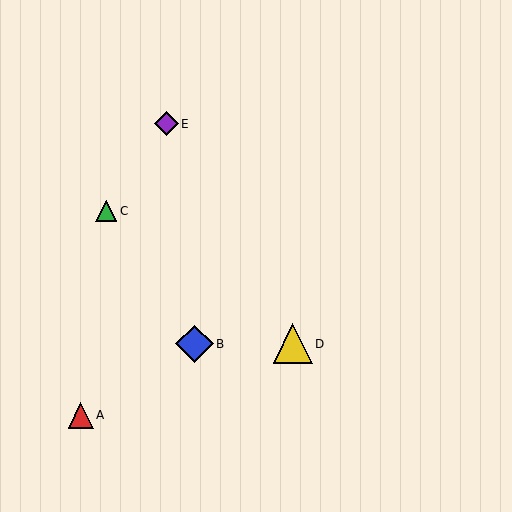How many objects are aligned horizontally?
2 objects (B, D) are aligned horizontally.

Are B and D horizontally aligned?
Yes, both are at y≈344.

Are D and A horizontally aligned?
No, D is at y≈344 and A is at y≈415.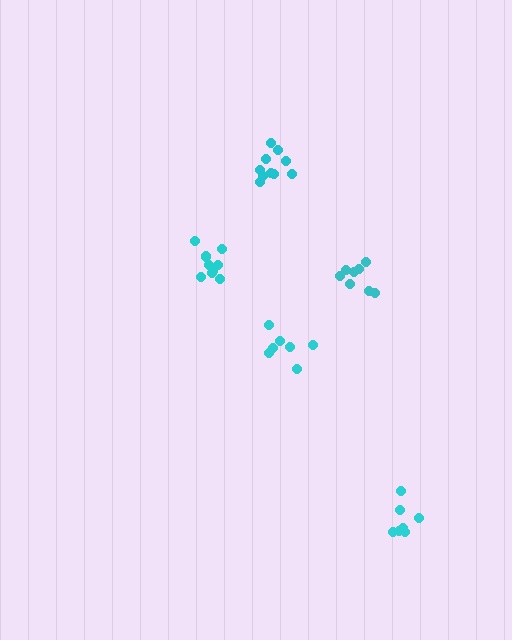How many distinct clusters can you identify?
There are 5 distinct clusters.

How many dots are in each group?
Group 1: 10 dots, Group 2: 7 dots, Group 3: 10 dots, Group 4: 7 dots, Group 5: 8 dots (42 total).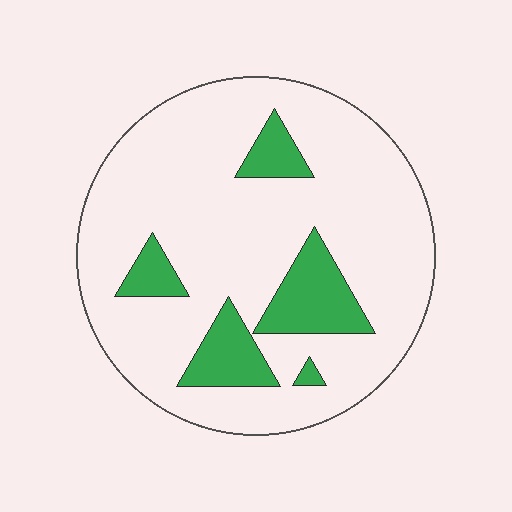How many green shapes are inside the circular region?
5.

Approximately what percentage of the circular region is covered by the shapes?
Approximately 15%.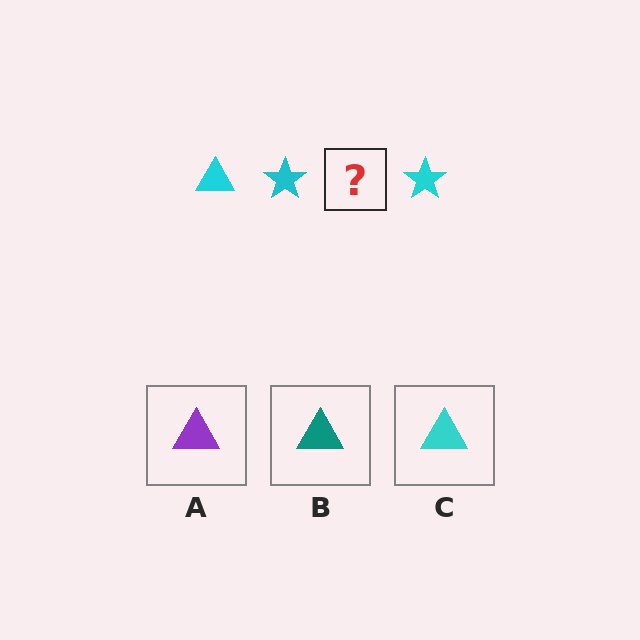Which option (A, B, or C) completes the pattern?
C.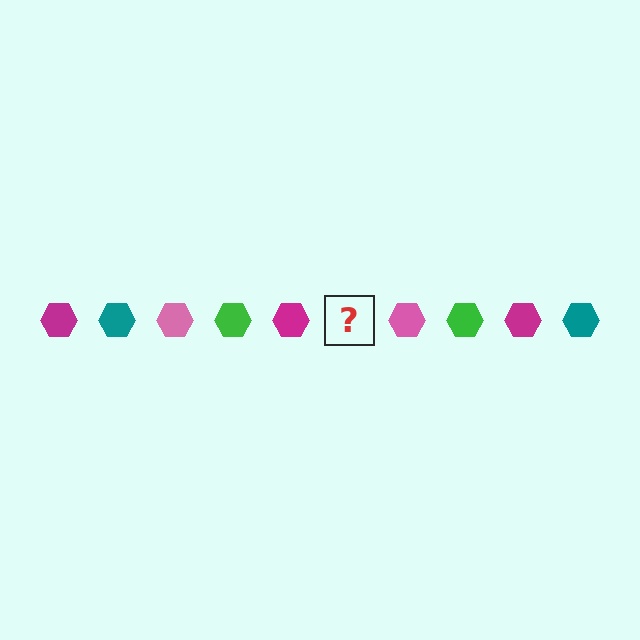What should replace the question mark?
The question mark should be replaced with a teal hexagon.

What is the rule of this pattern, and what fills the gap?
The rule is that the pattern cycles through magenta, teal, pink, green hexagons. The gap should be filled with a teal hexagon.